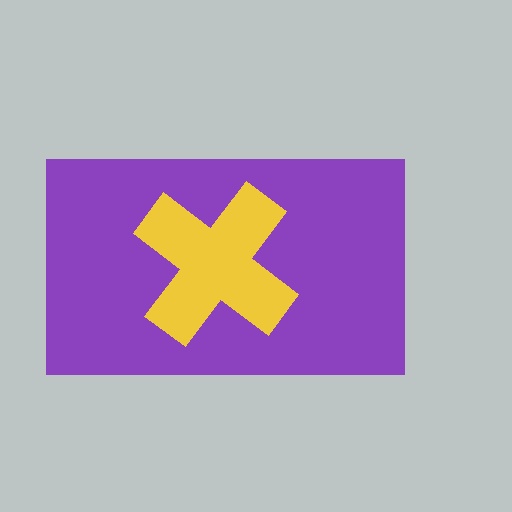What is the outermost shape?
The purple rectangle.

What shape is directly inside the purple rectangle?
The yellow cross.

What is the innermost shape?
The yellow cross.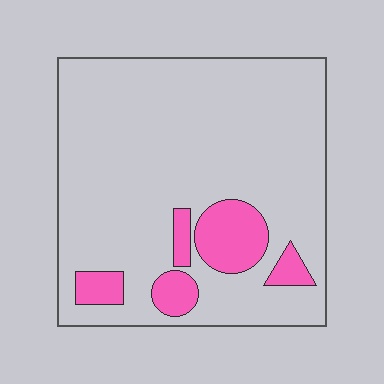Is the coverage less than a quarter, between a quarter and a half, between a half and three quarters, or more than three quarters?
Less than a quarter.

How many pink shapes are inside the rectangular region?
5.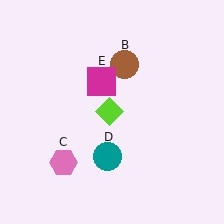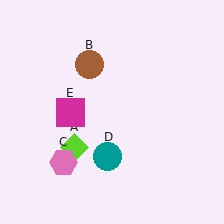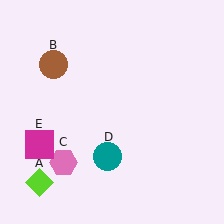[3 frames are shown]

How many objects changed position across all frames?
3 objects changed position: lime diamond (object A), brown circle (object B), magenta square (object E).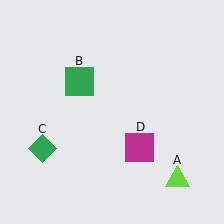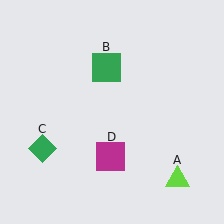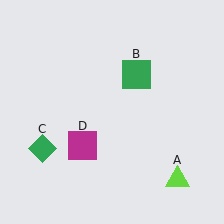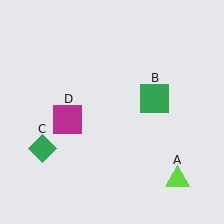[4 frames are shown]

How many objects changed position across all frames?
2 objects changed position: green square (object B), magenta square (object D).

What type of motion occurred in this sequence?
The green square (object B), magenta square (object D) rotated clockwise around the center of the scene.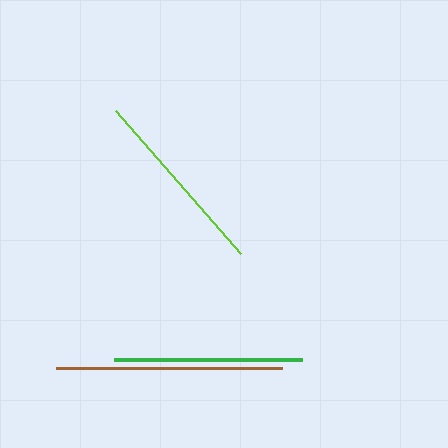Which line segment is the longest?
The brown line is the longest at approximately 226 pixels.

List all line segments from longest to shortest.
From longest to shortest: brown, lime, green.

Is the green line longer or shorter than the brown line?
The brown line is longer than the green line.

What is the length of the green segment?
The green segment is approximately 189 pixels long.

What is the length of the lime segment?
The lime segment is approximately 190 pixels long.